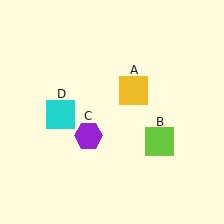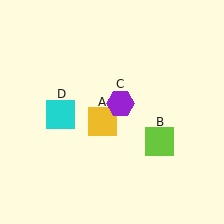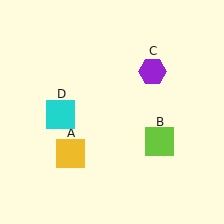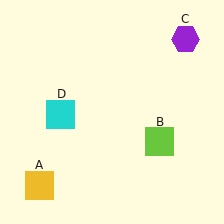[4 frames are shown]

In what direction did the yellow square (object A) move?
The yellow square (object A) moved down and to the left.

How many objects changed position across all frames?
2 objects changed position: yellow square (object A), purple hexagon (object C).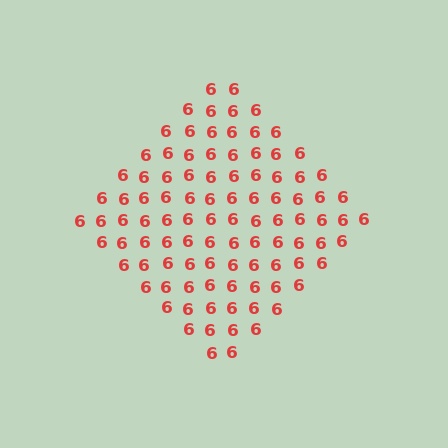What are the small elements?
The small elements are digit 6's.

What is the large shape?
The large shape is a diamond.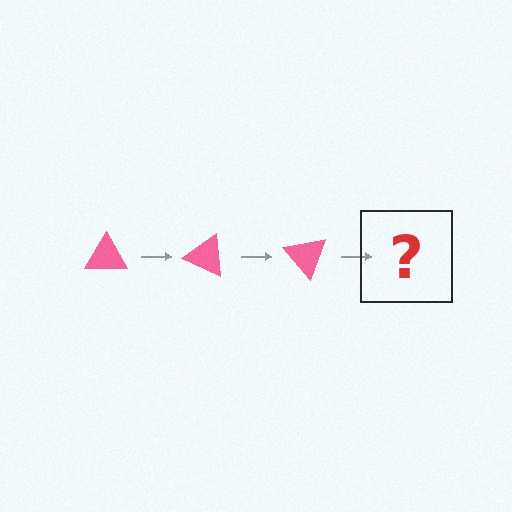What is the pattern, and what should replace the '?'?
The pattern is that the triangle rotates 25 degrees each step. The '?' should be a pink triangle rotated 75 degrees.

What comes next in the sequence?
The next element should be a pink triangle rotated 75 degrees.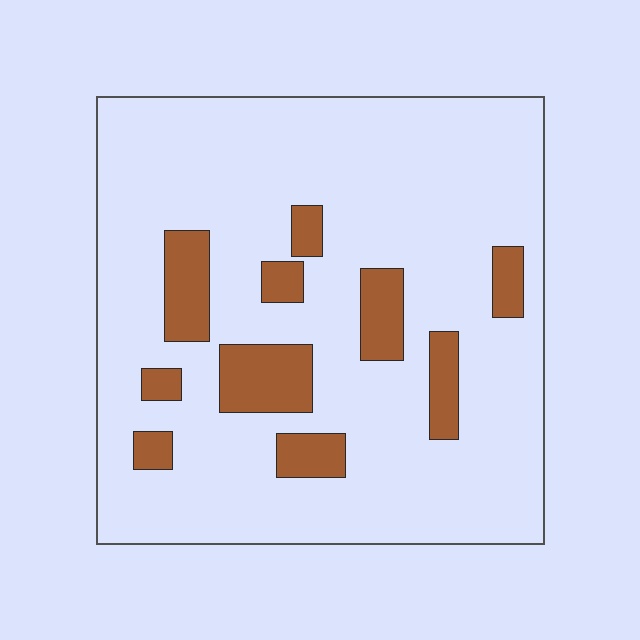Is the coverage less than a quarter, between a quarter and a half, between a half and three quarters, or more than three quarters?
Less than a quarter.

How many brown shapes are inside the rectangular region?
10.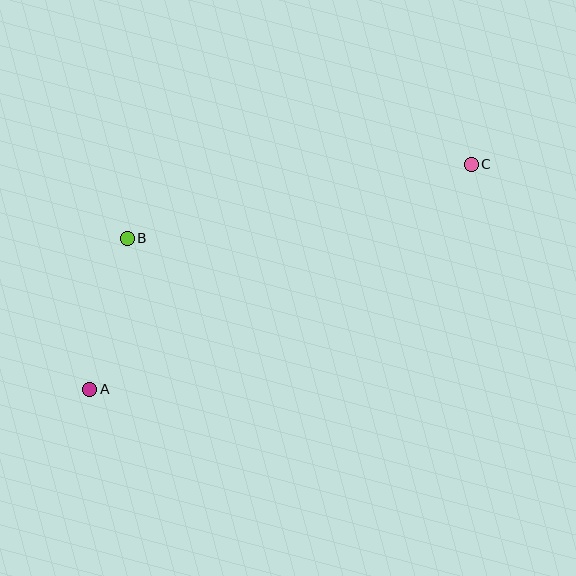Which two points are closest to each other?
Points A and B are closest to each other.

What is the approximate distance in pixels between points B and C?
The distance between B and C is approximately 352 pixels.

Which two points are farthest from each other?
Points A and C are farthest from each other.